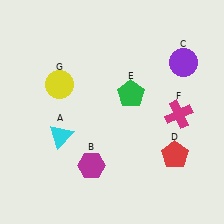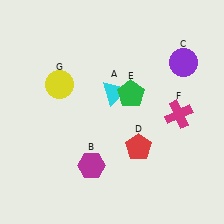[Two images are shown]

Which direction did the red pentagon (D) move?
The red pentagon (D) moved left.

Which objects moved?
The objects that moved are: the cyan triangle (A), the red pentagon (D).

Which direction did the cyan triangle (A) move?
The cyan triangle (A) moved right.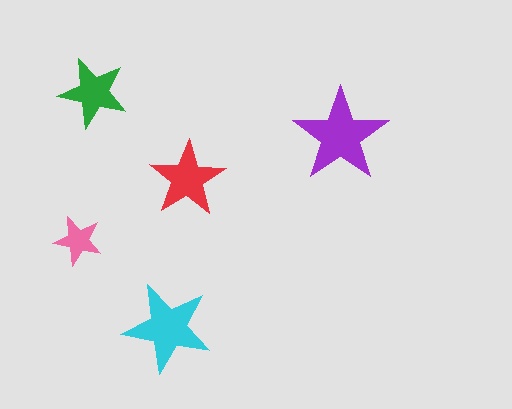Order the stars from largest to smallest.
the purple one, the cyan one, the red one, the green one, the pink one.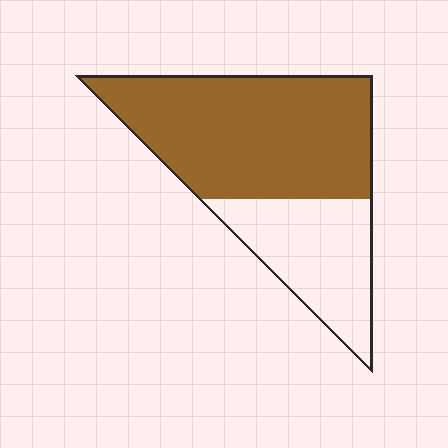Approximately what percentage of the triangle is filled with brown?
Approximately 65%.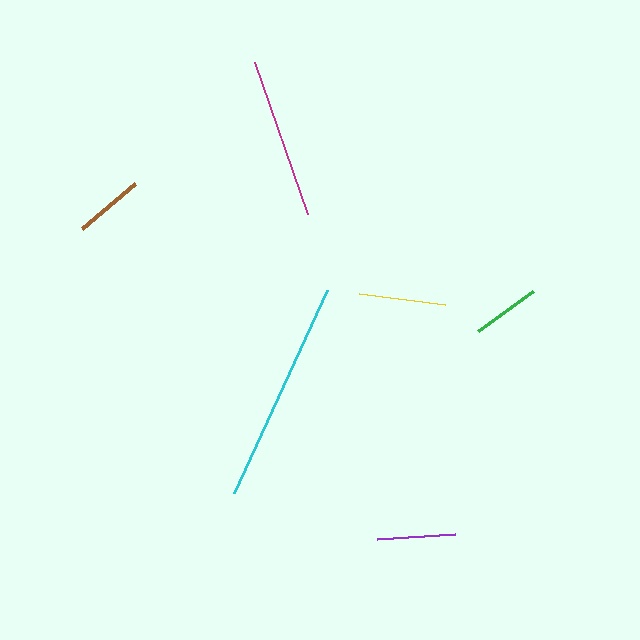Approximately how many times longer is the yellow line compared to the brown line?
The yellow line is approximately 1.3 times the length of the brown line.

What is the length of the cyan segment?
The cyan segment is approximately 223 pixels long.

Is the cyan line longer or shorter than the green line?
The cyan line is longer than the green line.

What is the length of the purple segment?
The purple segment is approximately 78 pixels long.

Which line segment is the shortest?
The green line is the shortest at approximately 68 pixels.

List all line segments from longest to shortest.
From longest to shortest: cyan, magenta, yellow, purple, brown, green.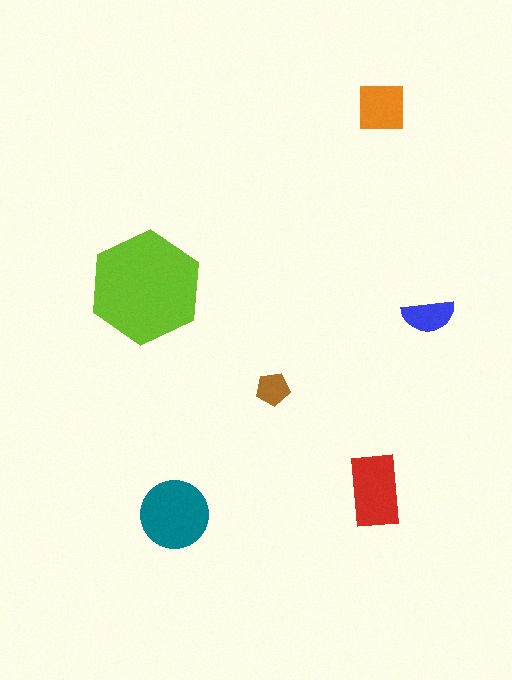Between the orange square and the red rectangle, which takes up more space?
The red rectangle.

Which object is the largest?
The lime hexagon.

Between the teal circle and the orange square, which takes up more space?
The teal circle.